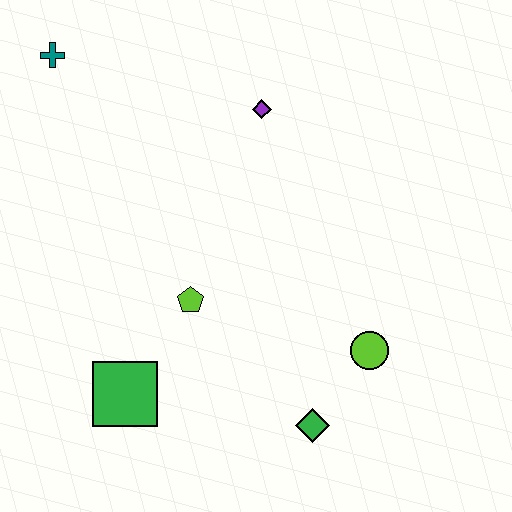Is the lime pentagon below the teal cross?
Yes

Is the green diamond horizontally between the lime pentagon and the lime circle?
Yes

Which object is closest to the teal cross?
The purple diamond is closest to the teal cross.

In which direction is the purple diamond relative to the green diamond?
The purple diamond is above the green diamond.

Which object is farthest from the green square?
The teal cross is farthest from the green square.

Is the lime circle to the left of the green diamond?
No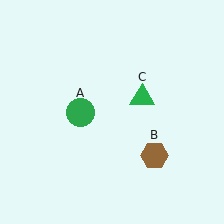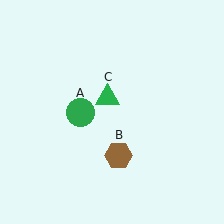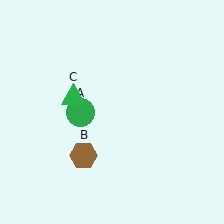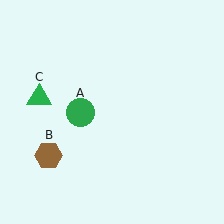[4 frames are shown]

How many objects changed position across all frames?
2 objects changed position: brown hexagon (object B), green triangle (object C).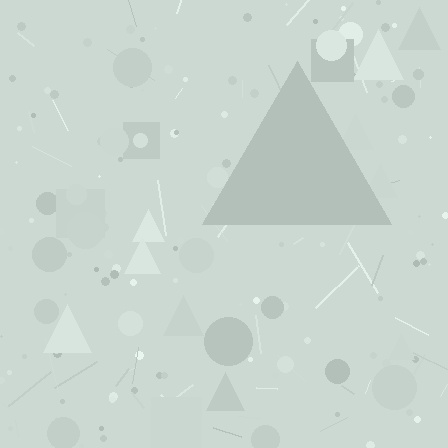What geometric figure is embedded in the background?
A triangle is embedded in the background.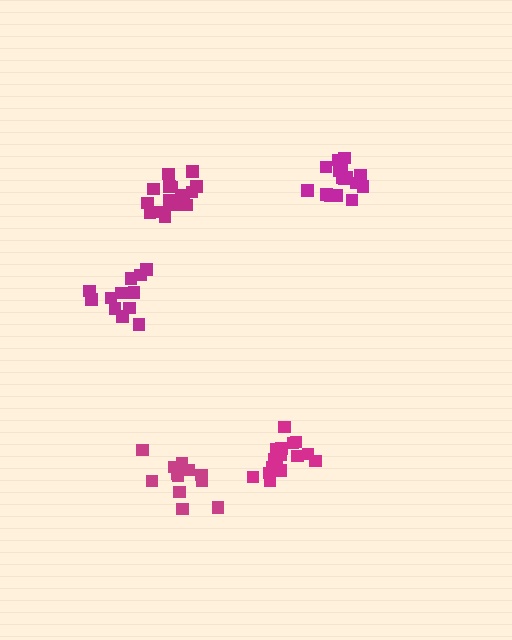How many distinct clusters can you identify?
There are 5 distinct clusters.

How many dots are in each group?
Group 1: 17 dots, Group 2: 12 dots, Group 3: 16 dots, Group 4: 17 dots, Group 5: 13 dots (75 total).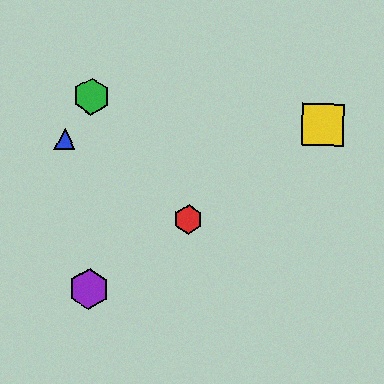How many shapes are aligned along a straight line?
3 shapes (the red hexagon, the yellow square, the purple hexagon) are aligned along a straight line.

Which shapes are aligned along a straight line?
The red hexagon, the yellow square, the purple hexagon are aligned along a straight line.